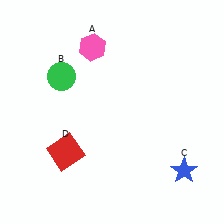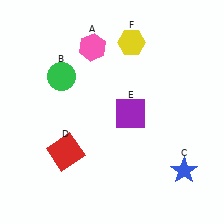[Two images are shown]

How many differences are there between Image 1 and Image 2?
There are 2 differences between the two images.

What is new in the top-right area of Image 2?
A yellow hexagon (F) was added in the top-right area of Image 2.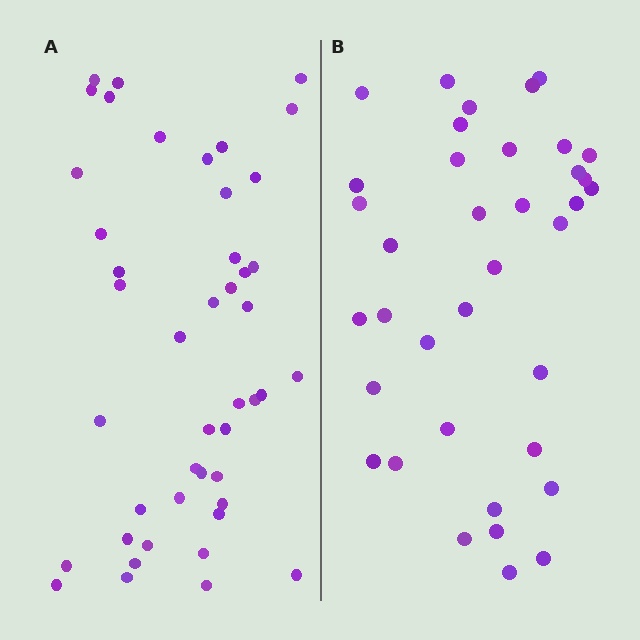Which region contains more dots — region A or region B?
Region A (the left region) has more dots.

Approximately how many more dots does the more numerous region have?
Region A has roughly 8 or so more dots than region B.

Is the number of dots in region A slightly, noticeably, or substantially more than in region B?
Region A has only slightly more — the two regions are fairly close. The ratio is roughly 1.2 to 1.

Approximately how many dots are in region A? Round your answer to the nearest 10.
About 40 dots. (The exact count is 45, which rounds to 40.)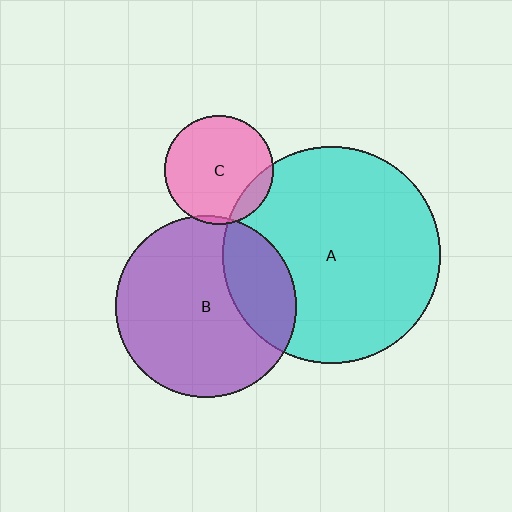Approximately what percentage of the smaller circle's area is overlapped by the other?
Approximately 5%.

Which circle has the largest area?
Circle A (cyan).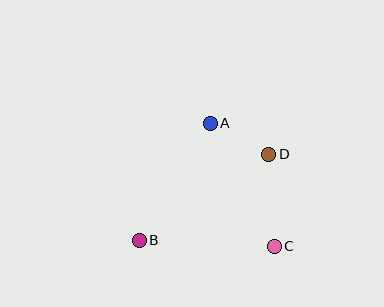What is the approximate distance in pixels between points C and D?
The distance between C and D is approximately 92 pixels.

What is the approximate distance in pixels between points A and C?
The distance between A and C is approximately 139 pixels.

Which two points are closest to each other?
Points A and D are closest to each other.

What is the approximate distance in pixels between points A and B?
The distance between A and B is approximately 137 pixels.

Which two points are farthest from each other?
Points B and D are farthest from each other.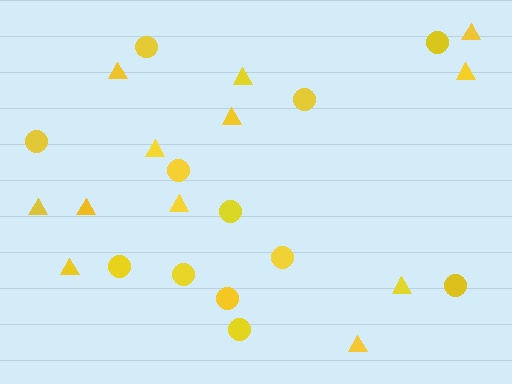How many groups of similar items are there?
There are 2 groups: one group of circles (12) and one group of triangles (12).